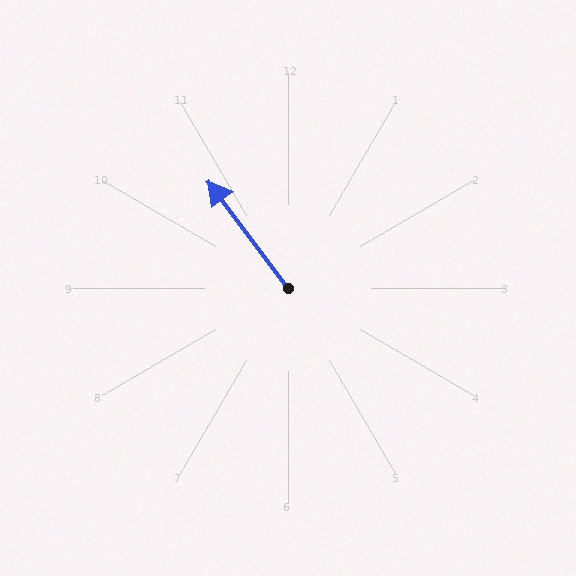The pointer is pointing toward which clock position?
Roughly 11 o'clock.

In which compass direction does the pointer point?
Northwest.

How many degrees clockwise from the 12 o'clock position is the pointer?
Approximately 323 degrees.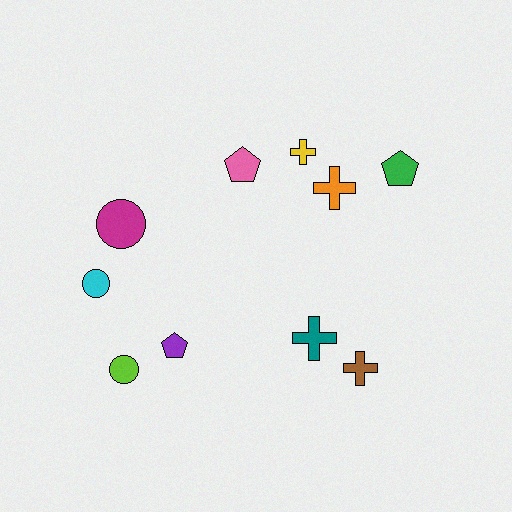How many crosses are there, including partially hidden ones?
There are 4 crosses.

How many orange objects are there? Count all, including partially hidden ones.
There is 1 orange object.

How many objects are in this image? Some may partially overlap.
There are 10 objects.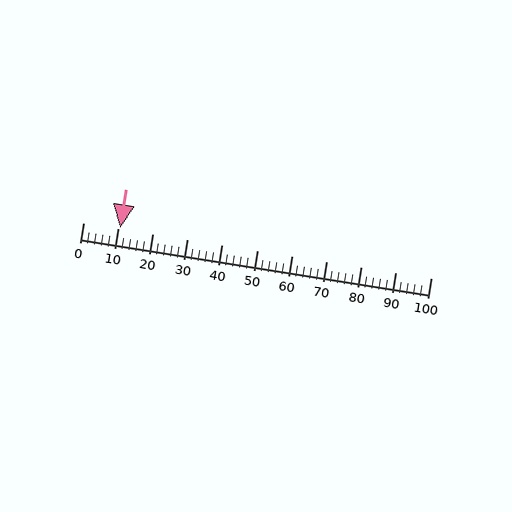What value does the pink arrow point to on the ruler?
The pink arrow points to approximately 11.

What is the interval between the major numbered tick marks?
The major tick marks are spaced 10 units apart.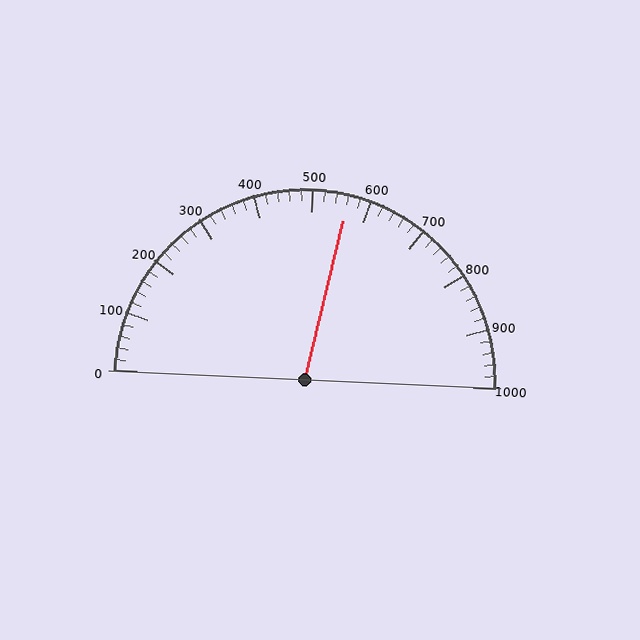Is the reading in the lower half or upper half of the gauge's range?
The reading is in the upper half of the range (0 to 1000).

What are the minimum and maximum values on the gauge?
The gauge ranges from 0 to 1000.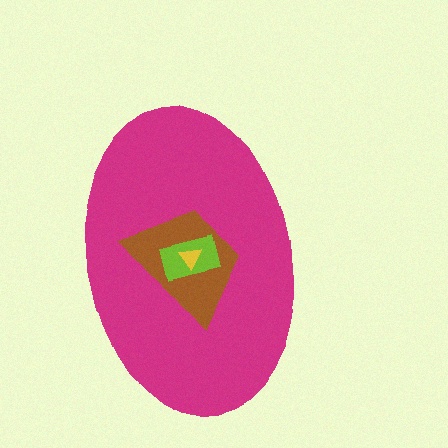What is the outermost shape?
The magenta ellipse.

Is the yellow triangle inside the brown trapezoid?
Yes.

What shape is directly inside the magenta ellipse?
The brown trapezoid.